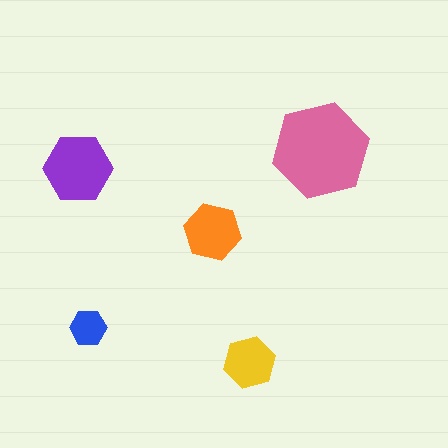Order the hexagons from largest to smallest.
the pink one, the purple one, the orange one, the yellow one, the blue one.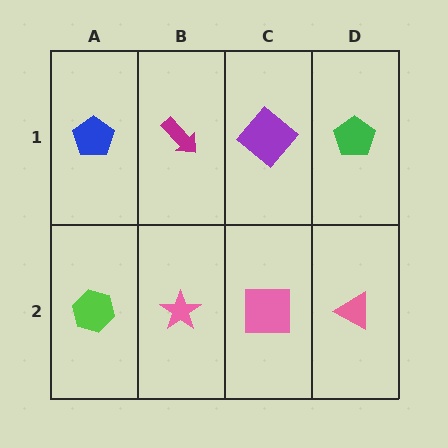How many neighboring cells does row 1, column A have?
2.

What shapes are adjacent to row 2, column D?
A green pentagon (row 1, column D), a pink square (row 2, column C).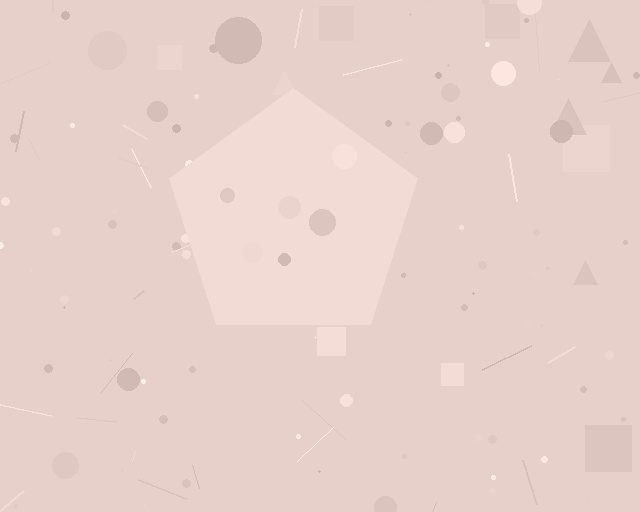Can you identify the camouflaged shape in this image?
The camouflaged shape is a pentagon.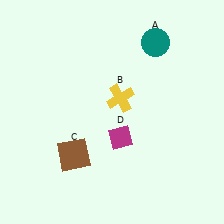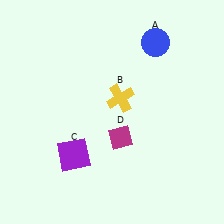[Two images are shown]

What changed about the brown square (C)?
In Image 1, C is brown. In Image 2, it changed to purple.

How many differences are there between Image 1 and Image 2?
There are 2 differences between the two images.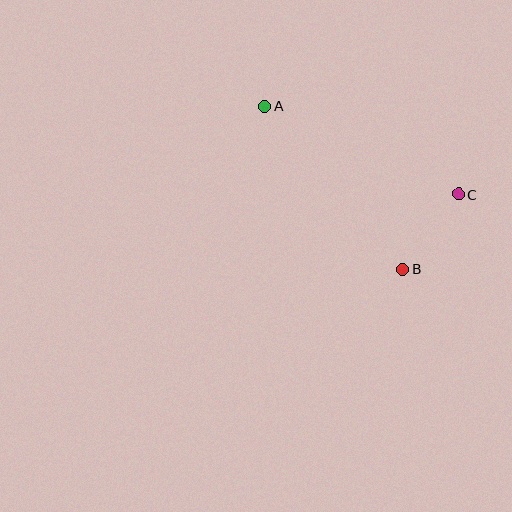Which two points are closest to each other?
Points B and C are closest to each other.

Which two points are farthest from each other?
Points A and B are farthest from each other.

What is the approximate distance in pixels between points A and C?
The distance between A and C is approximately 213 pixels.